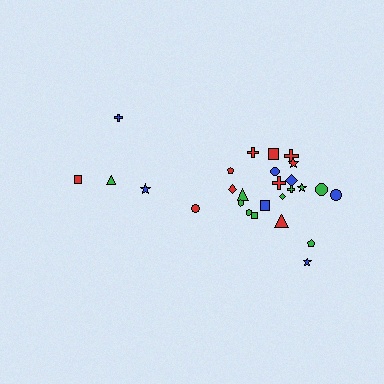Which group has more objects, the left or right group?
The right group.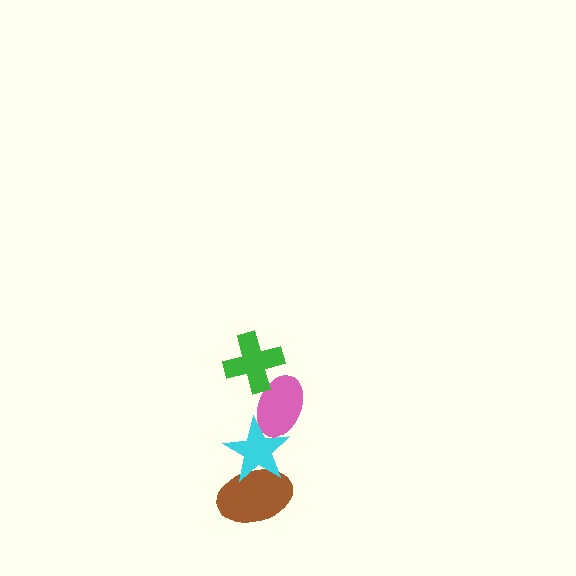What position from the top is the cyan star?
The cyan star is 3rd from the top.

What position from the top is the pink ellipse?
The pink ellipse is 2nd from the top.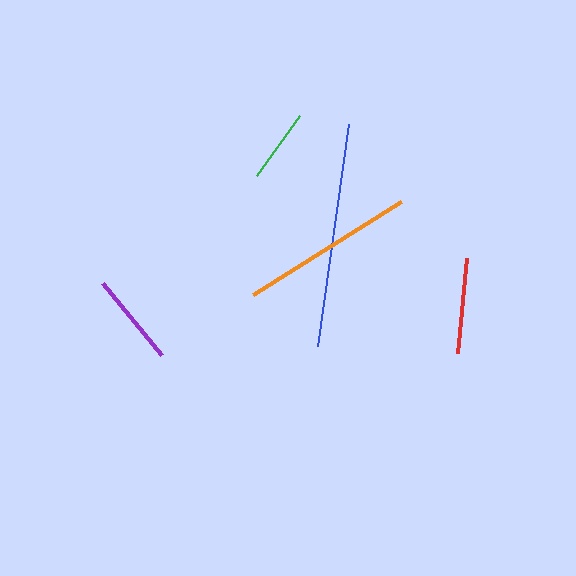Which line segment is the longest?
The blue line is the longest at approximately 223 pixels.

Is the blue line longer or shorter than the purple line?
The blue line is longer than the purple line.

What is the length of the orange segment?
The orange segment is approximately 175 pixels long.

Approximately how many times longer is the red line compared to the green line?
The red line is approximately 1.3 times the length of the green line.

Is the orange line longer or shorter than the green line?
The orange line is longer than the green line.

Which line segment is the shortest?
The green line is the shortest at approximately 74 pixels.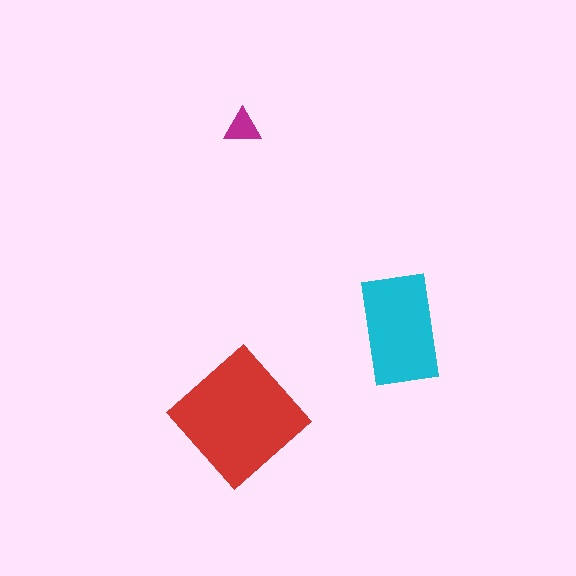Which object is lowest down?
The red diamond is bottommost.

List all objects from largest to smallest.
The red diamond, the cyan rectangle, the magenta triangle.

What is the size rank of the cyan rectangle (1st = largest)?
2nd.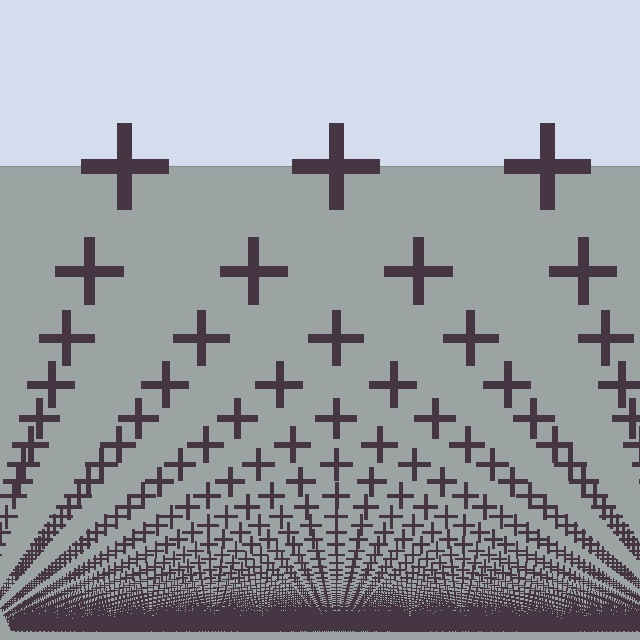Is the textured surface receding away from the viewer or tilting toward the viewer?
The surface appears to tilt toward the viewer. Texture elements get larger and sparser toward the top.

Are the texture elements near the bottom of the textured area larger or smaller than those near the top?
Smaller. The gradient is inverted — elements near the bottom are smaller and denser.